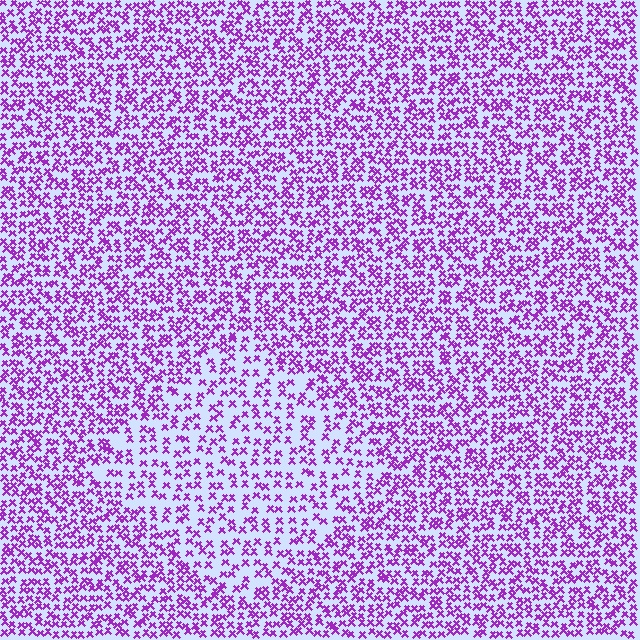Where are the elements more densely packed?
The elements are more densely packed outside the diamond boundary.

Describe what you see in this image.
The image contains small purple elements arranged at two different densities. A diamond-shaped region is visible where the elements are less densely packed than the surrounding area.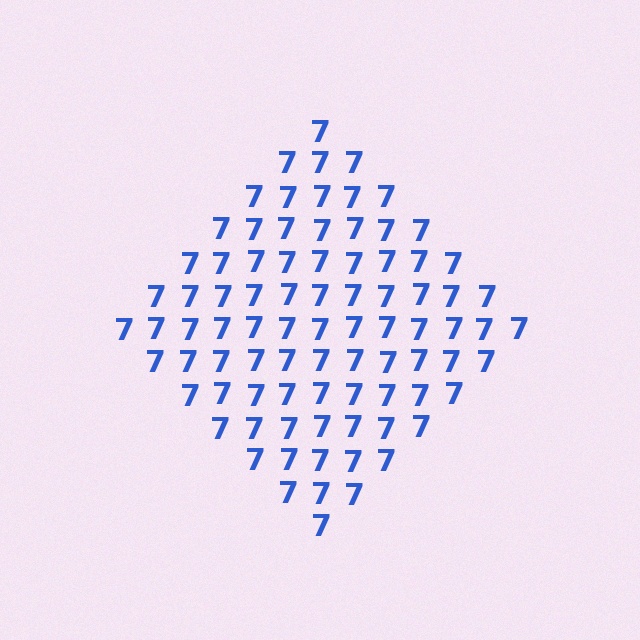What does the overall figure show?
The overall figure shows a diamond.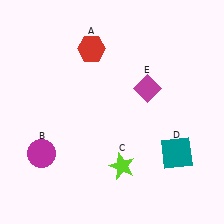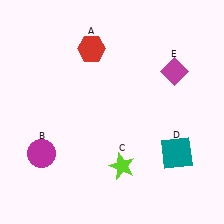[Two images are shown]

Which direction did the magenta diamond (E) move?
The magenta diamond (E) moved right.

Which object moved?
The magenta diamond (E) moved right.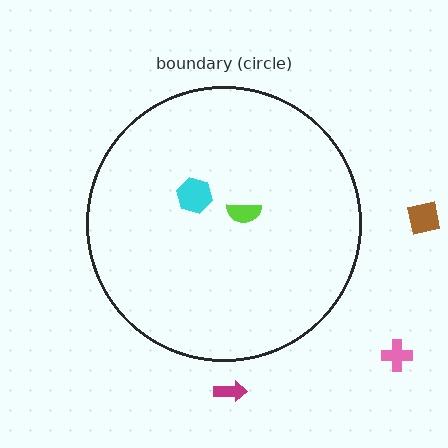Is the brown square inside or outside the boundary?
Outside.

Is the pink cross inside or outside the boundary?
Outside.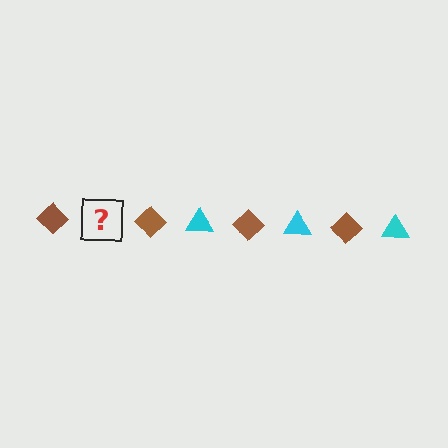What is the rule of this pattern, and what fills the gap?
The rule is that the pattern alternates between brown diamond and cyan triangle. The gap should be filled with a cyan triangle.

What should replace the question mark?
The question mark should be replaced with a cyan triangle.